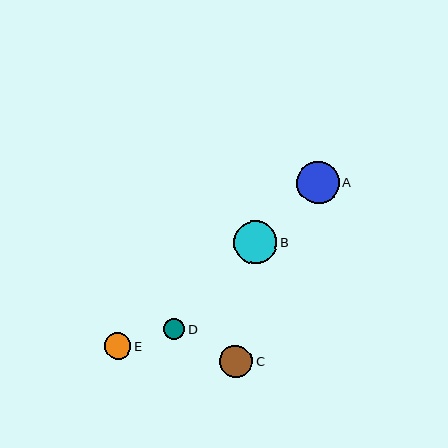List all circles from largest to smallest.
From largest to smallest: B, A, C, E, D.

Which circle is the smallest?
Circle D is the smallest with a size of approximately 21 pixels.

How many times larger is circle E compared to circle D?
Circle E is approximately 1.3 times the size of circle D.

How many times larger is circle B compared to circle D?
Circle B is approximately 2.1 times the size of circle D.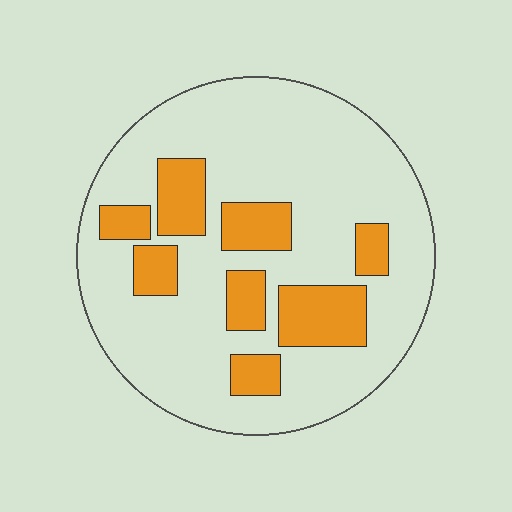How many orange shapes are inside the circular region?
8.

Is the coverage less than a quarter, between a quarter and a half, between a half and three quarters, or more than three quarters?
Less than a quarter.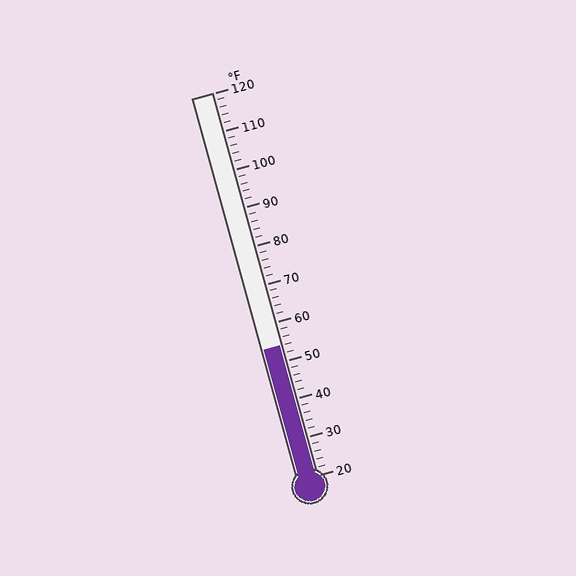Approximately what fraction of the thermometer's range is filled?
The thermometer is filled to approximately 35% of its range.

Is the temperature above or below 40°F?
The temperature is above 40°F.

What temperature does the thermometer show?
The thermometer shows approximately 54°F.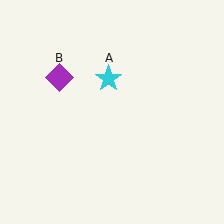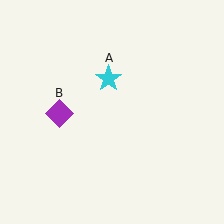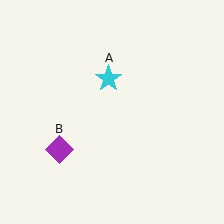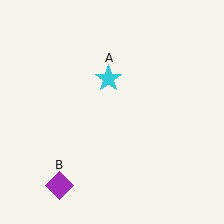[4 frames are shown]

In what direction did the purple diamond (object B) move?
The purple diamond (object B) moved down.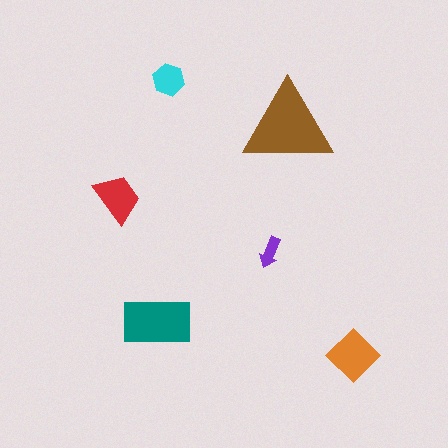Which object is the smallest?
The purple arrow.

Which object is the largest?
The brown triangle.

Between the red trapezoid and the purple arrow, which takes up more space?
The red trapezoid.